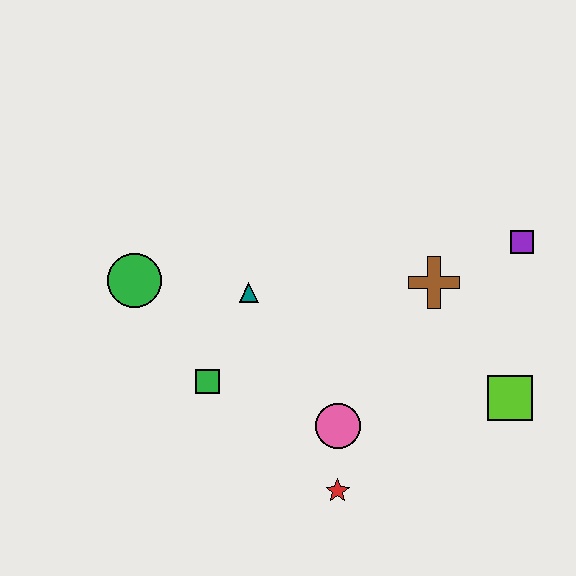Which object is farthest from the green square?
The purple square is farthest from the green square.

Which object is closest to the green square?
The teal triangle is closest to the green square.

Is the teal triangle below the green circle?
Yes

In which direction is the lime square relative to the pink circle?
The lime square is to the right of the pink circle.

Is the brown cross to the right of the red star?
Yes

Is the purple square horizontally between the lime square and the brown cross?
No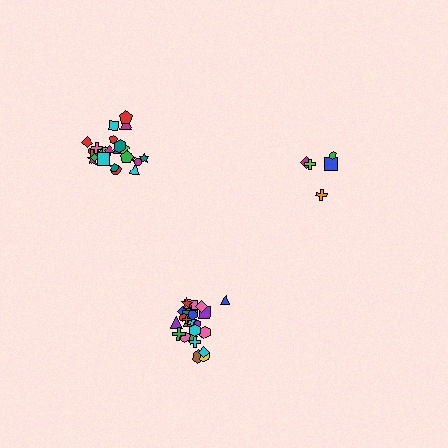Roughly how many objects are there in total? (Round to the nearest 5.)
Roughly 55 objects in total.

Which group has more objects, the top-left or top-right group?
The top-left group.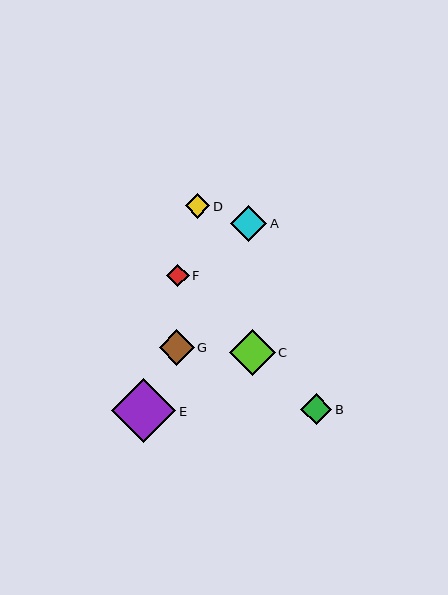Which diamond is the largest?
Diamond E is the largest with a size of approximately 65 pixels.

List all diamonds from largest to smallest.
From largest to smallest: E, C, A, G, B, D, F.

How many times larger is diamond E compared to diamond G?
Diamond E is approximately 1.8 times the size of diamond G.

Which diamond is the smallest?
Diamond F is the smallest with a size of approximately 23 pixels.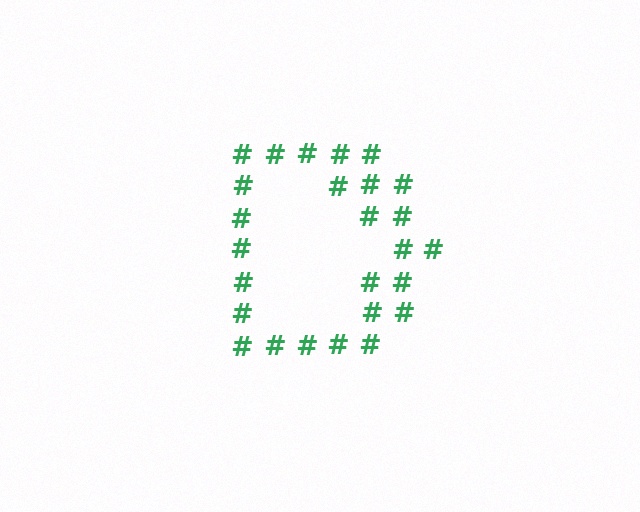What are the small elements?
The small elements are hash symbols.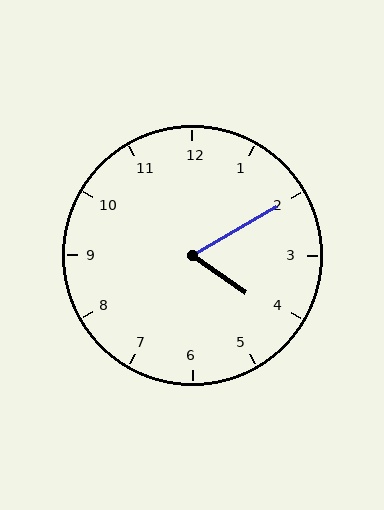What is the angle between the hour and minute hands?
Approximately 65 degrees.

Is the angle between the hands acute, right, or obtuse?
It is acute.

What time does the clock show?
4:10.